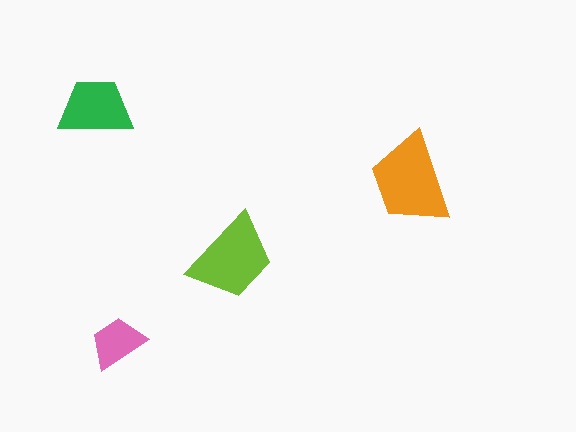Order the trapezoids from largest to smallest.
the orange one, the lime one, the green one, the pink one.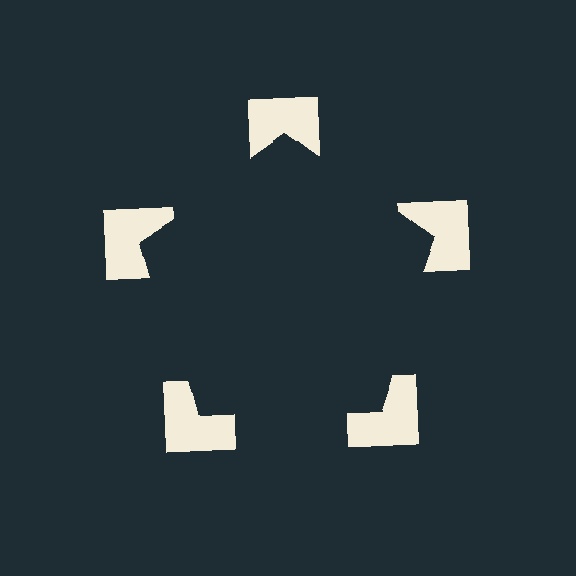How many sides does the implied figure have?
5 sides.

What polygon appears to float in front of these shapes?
An illusory pentagon — its edges are inferred from the aligned wedge cuts in the notched squares, not physically drawn.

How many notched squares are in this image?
There are 5 — one at each vertex of the illusory pentagon.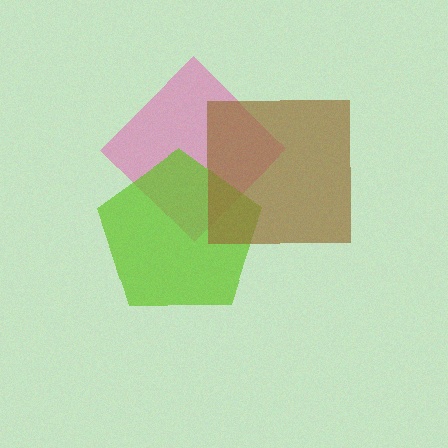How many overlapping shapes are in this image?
There are 3 overlapping shapes in the image.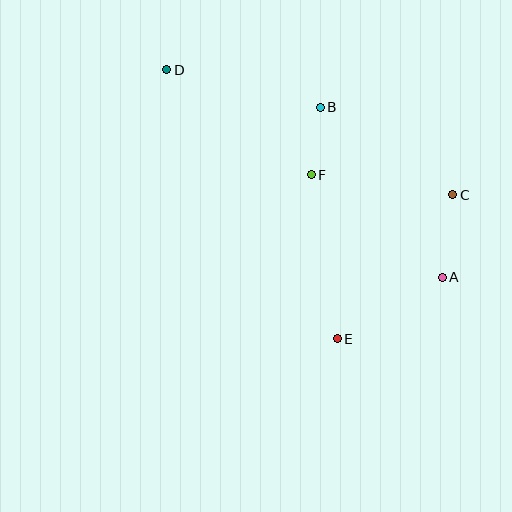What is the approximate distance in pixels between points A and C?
The distance between A and C is approximately 83 pixels.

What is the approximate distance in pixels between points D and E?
The distance between D and E is approximately 318 pixels.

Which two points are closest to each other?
Points B and F are closest to each other.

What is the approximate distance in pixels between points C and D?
The distance between C and D is approximately 312 pixels.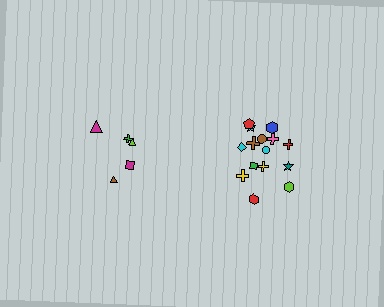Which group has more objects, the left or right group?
The right group.